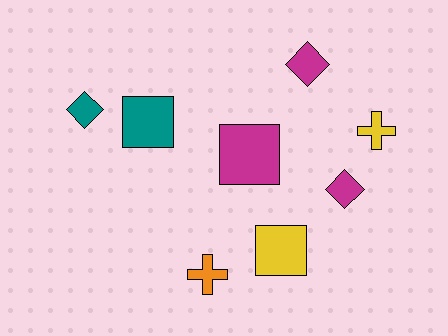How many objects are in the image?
There are 8 objects.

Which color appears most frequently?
Magenta, with 3 objects.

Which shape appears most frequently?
Square, with 3 objects.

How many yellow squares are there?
There is 1 yellow square.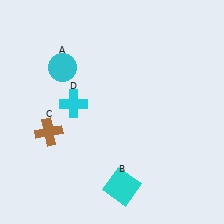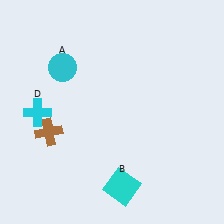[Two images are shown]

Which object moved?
The cyan cross (D) moved left.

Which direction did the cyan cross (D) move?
The cyan cross (D) moved left.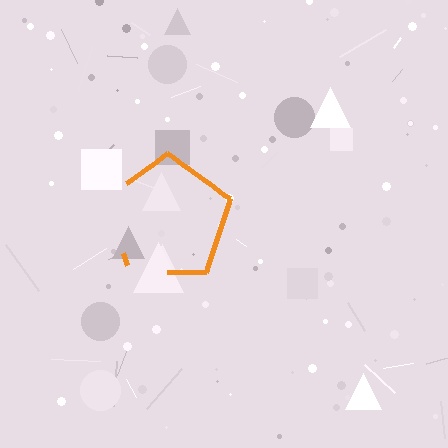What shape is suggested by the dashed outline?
The dashed outline suggests a pentagon.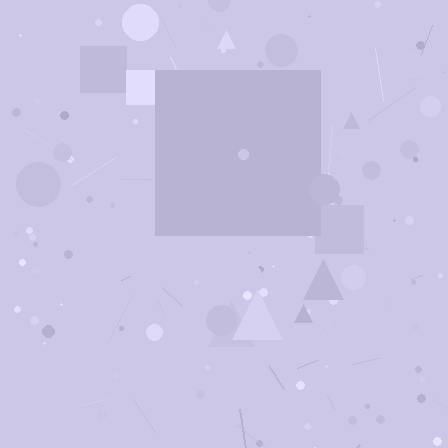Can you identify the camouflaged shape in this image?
The camouflaged shape is a square.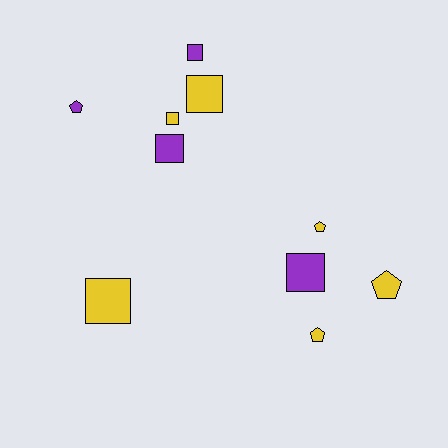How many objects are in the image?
There are 10 objects.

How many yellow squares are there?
There are 3 yellow squares.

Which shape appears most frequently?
Square, with 6 objects.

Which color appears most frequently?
Yellow, with 6 objects.